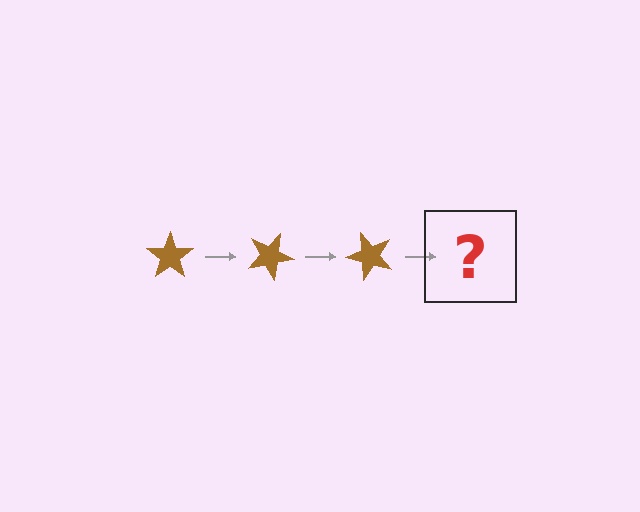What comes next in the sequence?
The next element should be a brown star rotated 75 degrees.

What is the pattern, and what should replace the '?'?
The pattern is that the star rotates 25 degrees each step. The '?' should be a brown star rotated 75 degrees.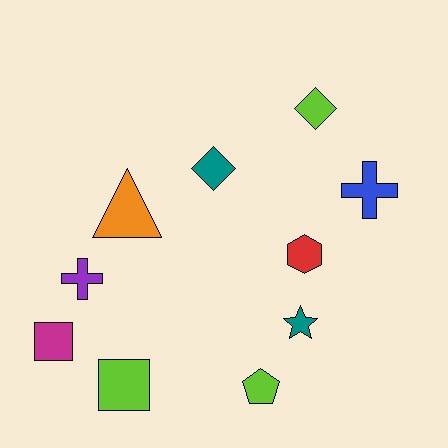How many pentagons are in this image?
There is 1 pentagon.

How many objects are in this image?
There are 10 objects.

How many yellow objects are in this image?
There are no yellow objects.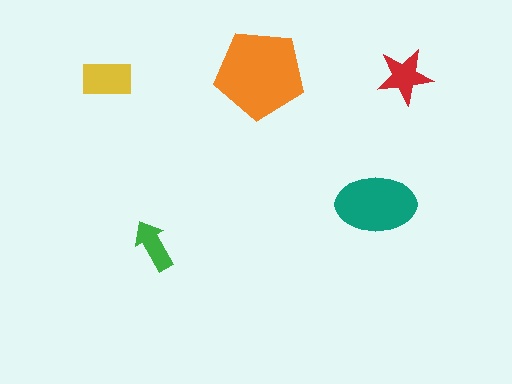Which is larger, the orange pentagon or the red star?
The orange pentagon.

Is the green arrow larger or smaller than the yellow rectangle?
Smaller.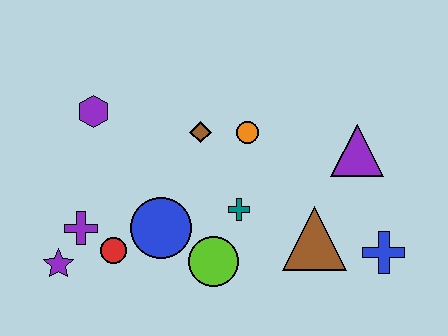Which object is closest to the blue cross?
The brown triangle is closest to the blue cross.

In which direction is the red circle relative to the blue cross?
The red circle is to the left of the blue cross.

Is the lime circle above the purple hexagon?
No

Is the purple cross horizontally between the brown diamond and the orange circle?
No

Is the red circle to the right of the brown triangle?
No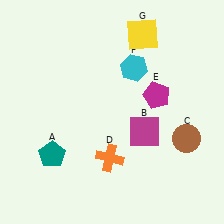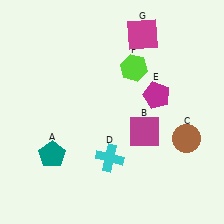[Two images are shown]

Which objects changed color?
D changed from orange to cyan. F changed from cyan to lime. G changed from yellow to magenta.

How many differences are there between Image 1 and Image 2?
There are 3 differences between the two images.